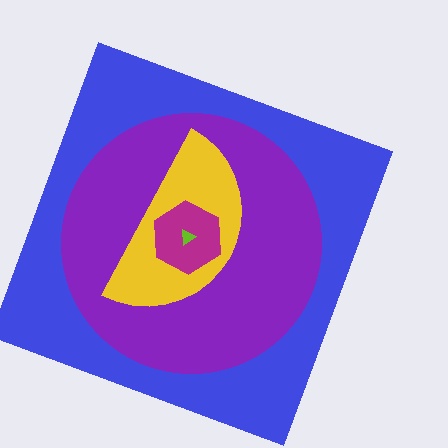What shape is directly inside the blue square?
The purple circle.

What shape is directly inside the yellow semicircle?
The magenta hexagon.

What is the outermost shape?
The blue square.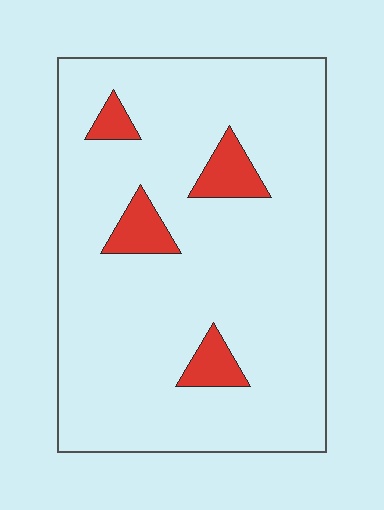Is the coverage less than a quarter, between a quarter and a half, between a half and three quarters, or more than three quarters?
Less than a quarter.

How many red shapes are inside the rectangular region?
4.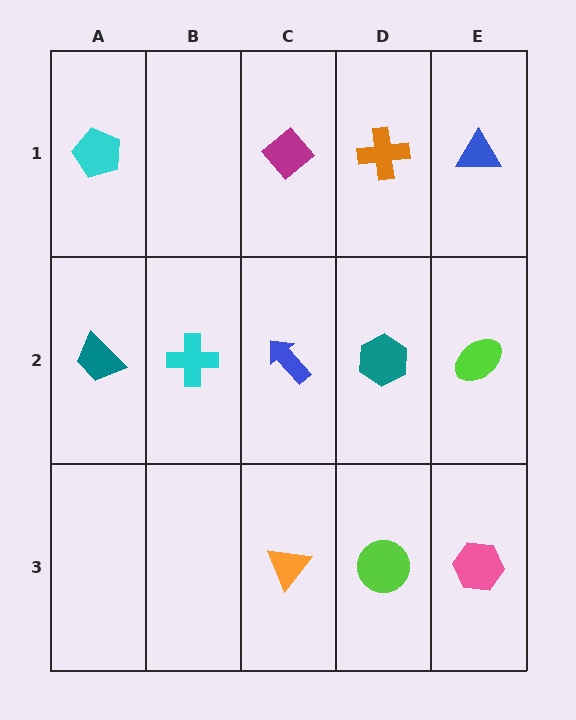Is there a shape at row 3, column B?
No, that cell is empty.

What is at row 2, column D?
A teal hexagon.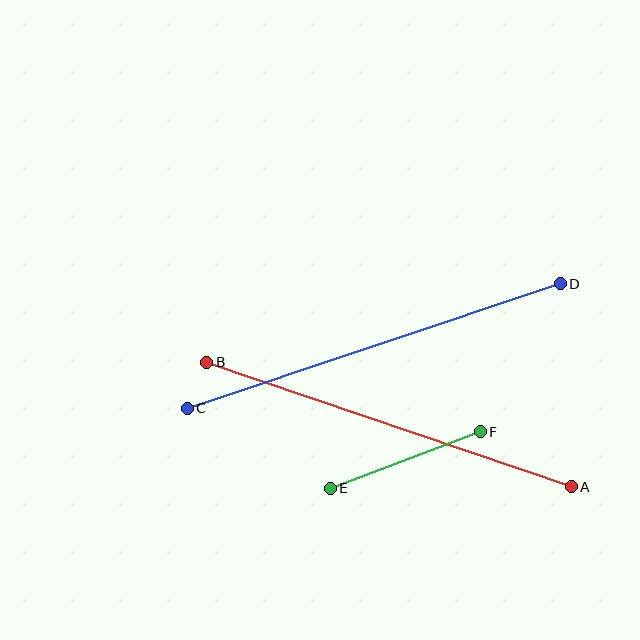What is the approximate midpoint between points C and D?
The midpoint is at approximately (374, 346) pixels.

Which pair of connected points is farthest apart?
Points C and D are farthest apart.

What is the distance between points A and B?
The distance is approximately 385 pixels.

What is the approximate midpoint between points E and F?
The midpoint is at approximately (405, 460) pixels.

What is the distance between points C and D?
The distance is approximately 393 pixels.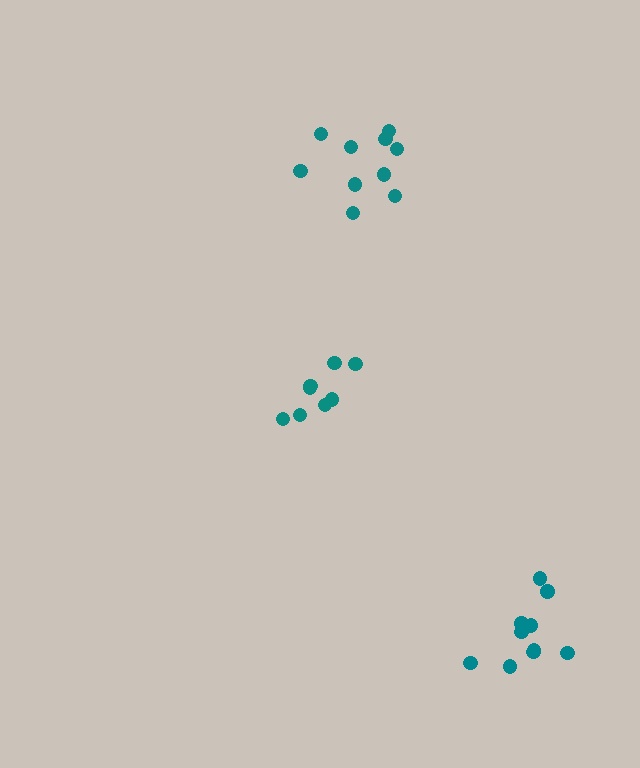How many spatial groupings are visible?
There are 3 spatial groupings.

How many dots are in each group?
Group 1: 10 dots, Group 2: 10 dots, Group 3: 8 dots (28 total).